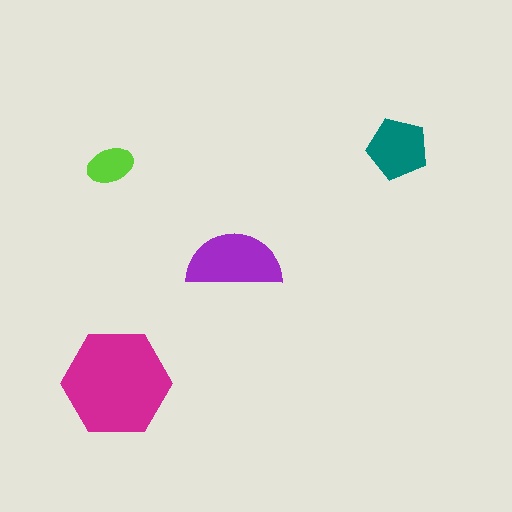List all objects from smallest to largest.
The lime ellipse, the teal pentagon, the purple semicircle, the magenta hexagon.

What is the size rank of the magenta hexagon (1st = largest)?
1st.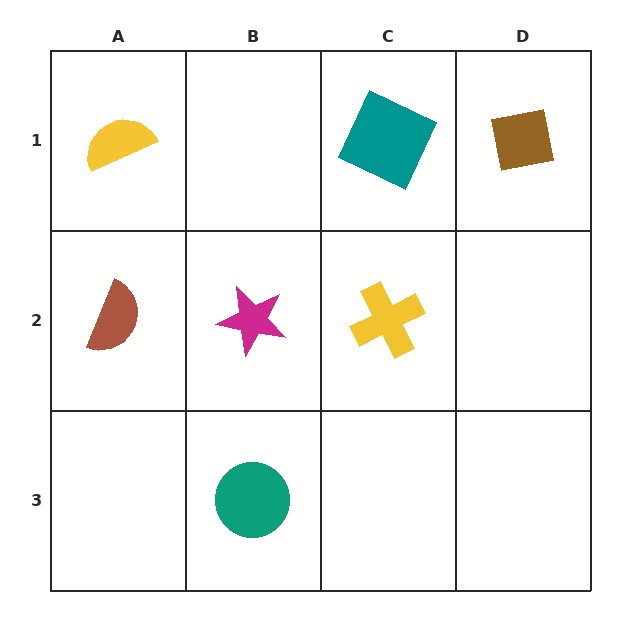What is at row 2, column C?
A yellow cross.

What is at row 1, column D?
A brown square.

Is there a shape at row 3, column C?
No, that cell is empty.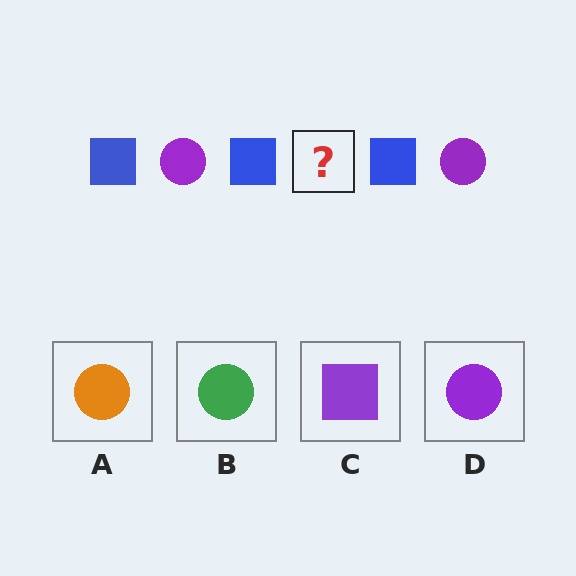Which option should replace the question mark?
Option D.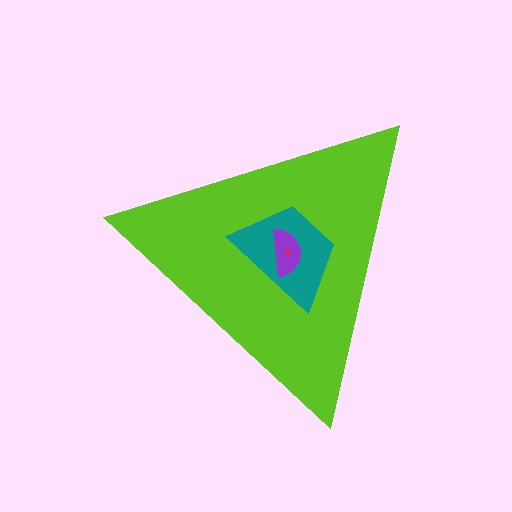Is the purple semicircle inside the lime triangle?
Yes.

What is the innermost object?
The magenta star.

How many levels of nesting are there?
4.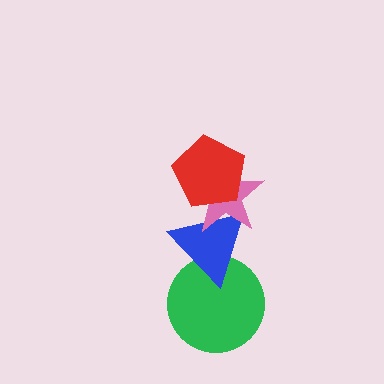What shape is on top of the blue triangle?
The pink star is on top of the blue triangle.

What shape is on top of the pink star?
The red pentagon is on top of the pink star.